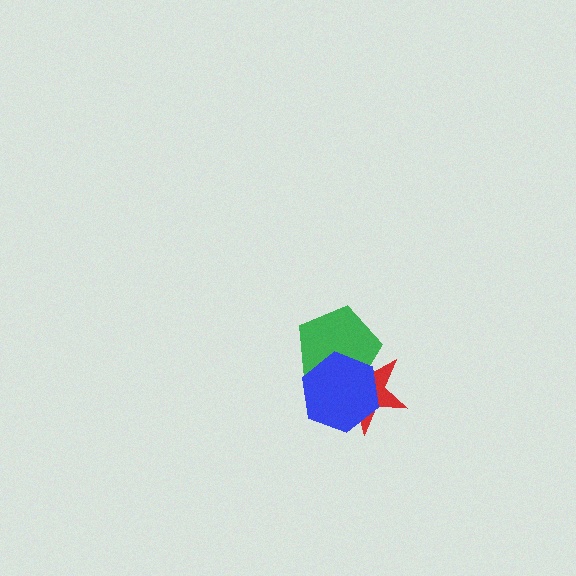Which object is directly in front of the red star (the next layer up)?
The green pentagon is directly in front of the red star.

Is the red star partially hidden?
Yes, it is partially covered by another shape.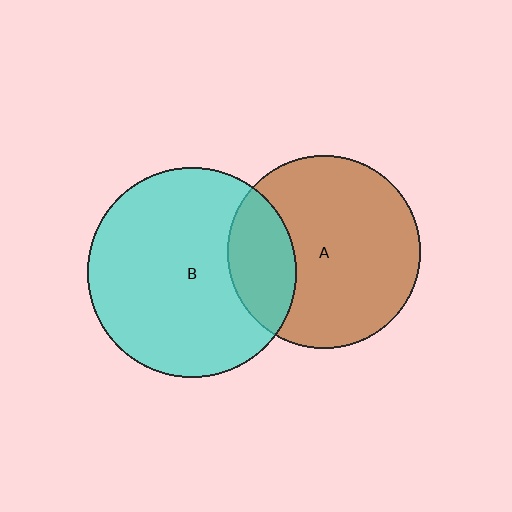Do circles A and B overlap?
Yes.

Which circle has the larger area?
Circle B (cyan).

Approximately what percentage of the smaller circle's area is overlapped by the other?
Approximately 25%.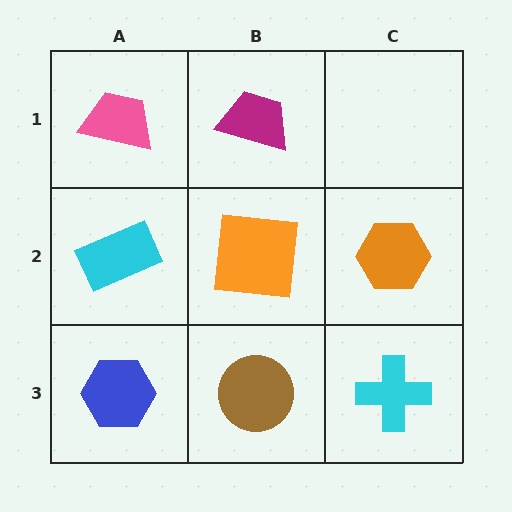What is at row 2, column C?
An orange hexagon.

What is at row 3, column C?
A cyan cross.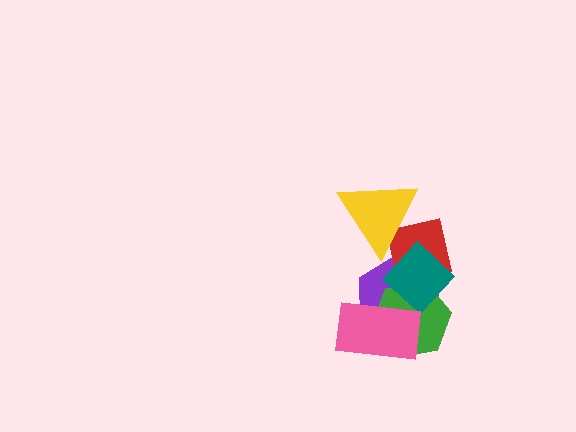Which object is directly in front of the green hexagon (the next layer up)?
The teal diamond is directly in front of the green hexagon.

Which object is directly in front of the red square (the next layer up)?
The teal diamond is directly in front of the red square.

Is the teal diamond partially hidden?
Yes, it is partially covered by another shape.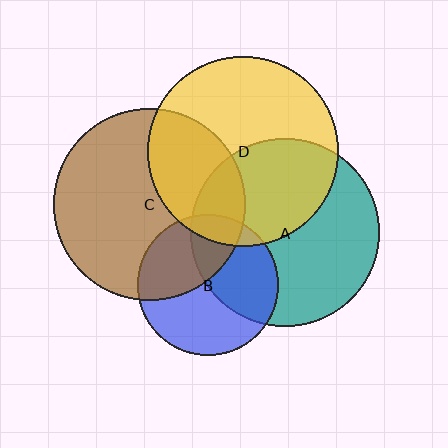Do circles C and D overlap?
Yes.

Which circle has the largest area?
Circle C (brown).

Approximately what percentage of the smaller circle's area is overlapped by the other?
Approximately 35%.